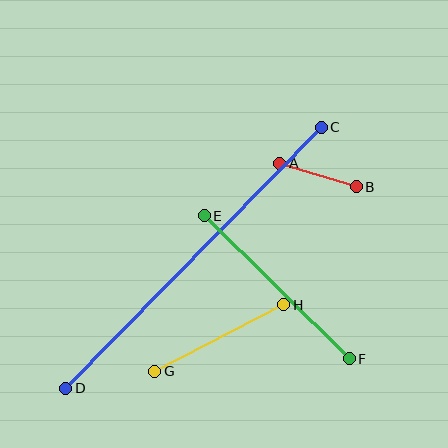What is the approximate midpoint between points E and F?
The midpoint is at approximately (277, 287) pixels.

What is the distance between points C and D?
The distance is approximately 365 pixels.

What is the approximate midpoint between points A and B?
The midpoint is at approximately (318, 175) pixels.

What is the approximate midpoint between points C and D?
The midpoint is at approximately (194, 258) pixels.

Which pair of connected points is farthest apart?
Points C and D are farthest apart.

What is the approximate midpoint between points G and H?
The midpoint is at approximately (219, 338) pixels.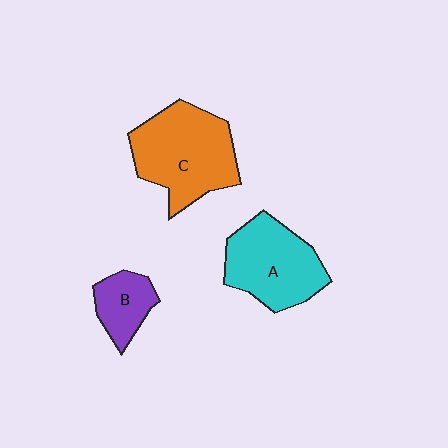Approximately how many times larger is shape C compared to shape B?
Approximately 2.4 times.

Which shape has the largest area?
Shape C (orange).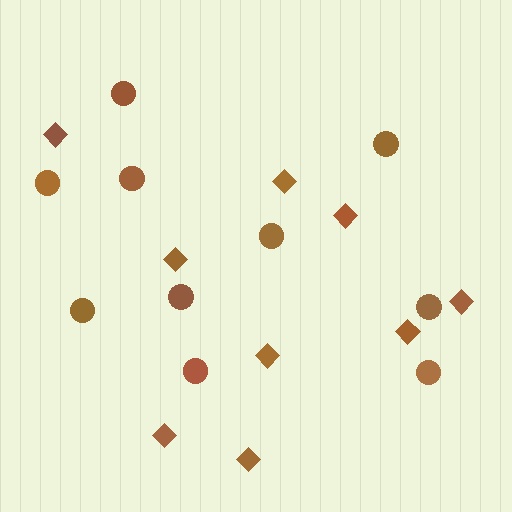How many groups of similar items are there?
There are 2 groups: one group of diamonds (9) and one group of circles (10).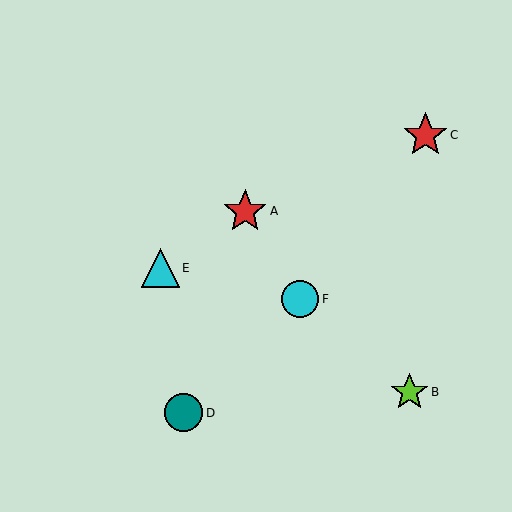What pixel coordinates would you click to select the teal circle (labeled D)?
Click at (184, 413) to select the teal circle D.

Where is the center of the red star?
The center of the red star is at (425, 135).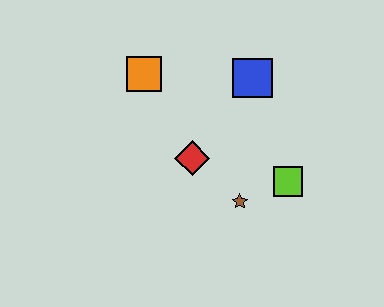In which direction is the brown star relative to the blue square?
The brown star is below the blue square.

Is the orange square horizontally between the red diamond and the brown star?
No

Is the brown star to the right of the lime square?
No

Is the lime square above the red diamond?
No